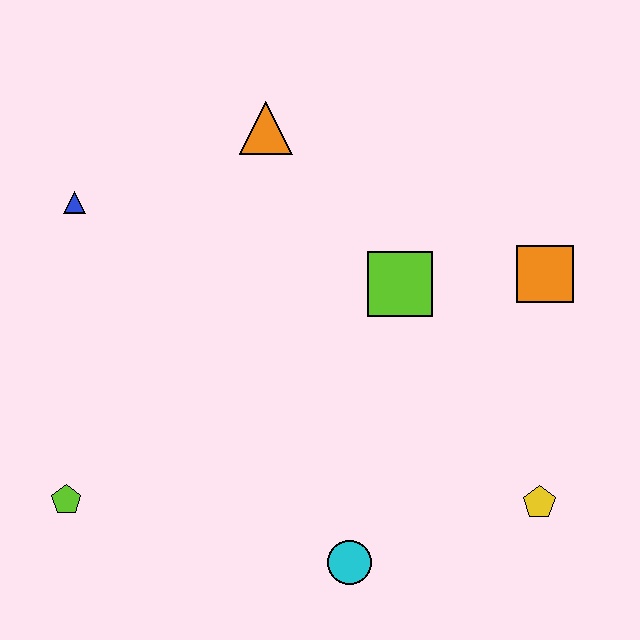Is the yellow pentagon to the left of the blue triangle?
No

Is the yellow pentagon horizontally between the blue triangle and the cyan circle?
No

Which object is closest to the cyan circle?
The yellow pentagon is closest to the cyan circle.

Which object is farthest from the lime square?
The lime pentagon is farthest from the lime square.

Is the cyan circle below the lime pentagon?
Yes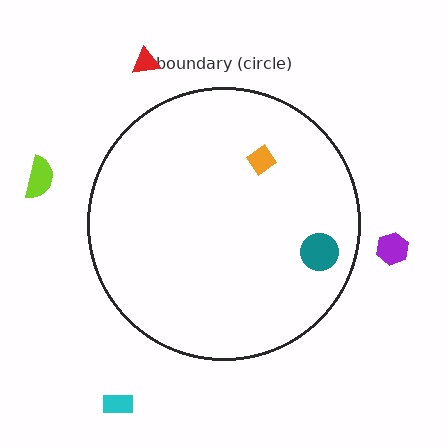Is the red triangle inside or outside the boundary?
Outside.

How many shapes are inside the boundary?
2 inside, 4 outside.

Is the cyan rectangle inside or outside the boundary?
Outside.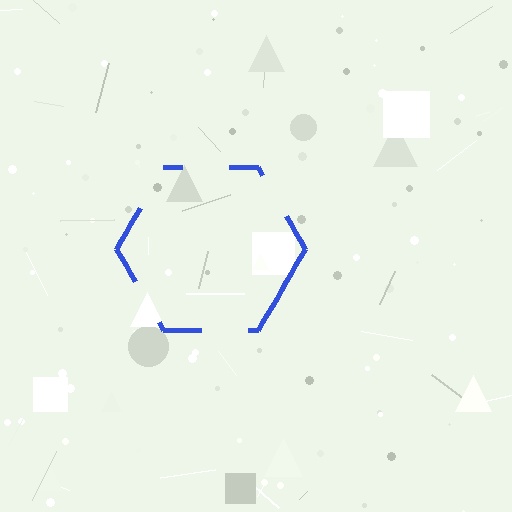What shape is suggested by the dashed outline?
The dashed outline suggests a hexagon.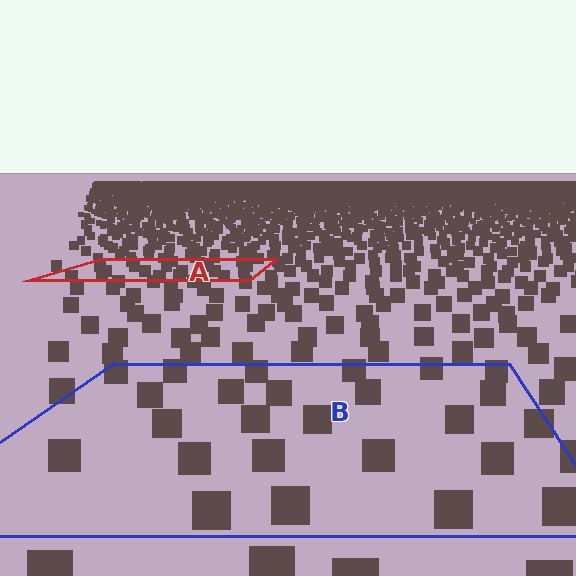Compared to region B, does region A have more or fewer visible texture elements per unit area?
Region A has more texture elements per unit area — they are packed more densely because it is farther away.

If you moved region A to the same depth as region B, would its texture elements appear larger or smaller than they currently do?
They would appear larger. At a closer depth, the same texture elements are projected at a bigger on-screen size.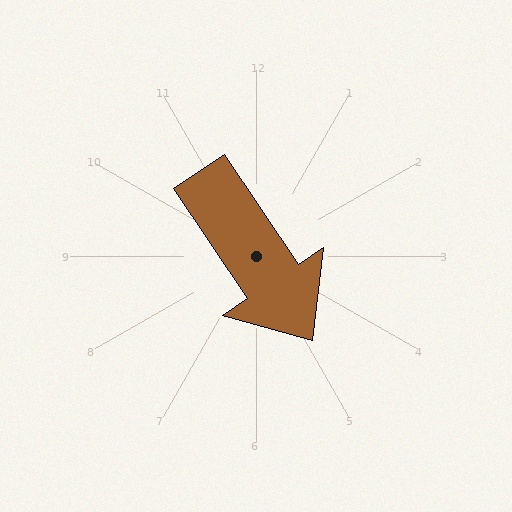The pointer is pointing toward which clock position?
Roughly 5 o'clock.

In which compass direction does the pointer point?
Southeast.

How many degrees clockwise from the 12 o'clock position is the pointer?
Approximately 146 degrees.